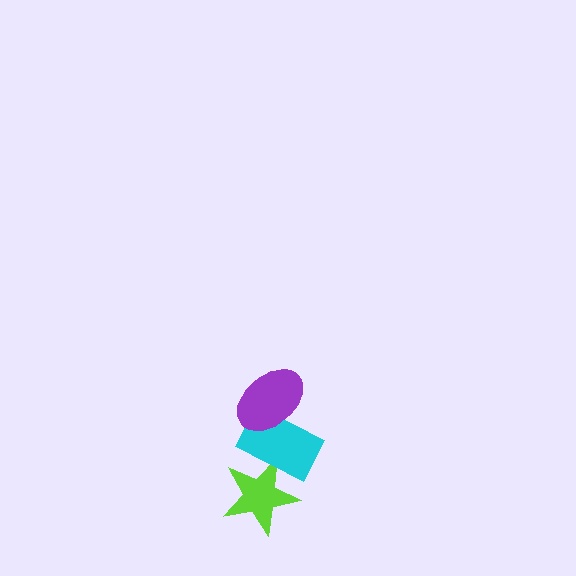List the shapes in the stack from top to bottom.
From top to bottom: the purple ellipse, the cyan rectangle, the lime star.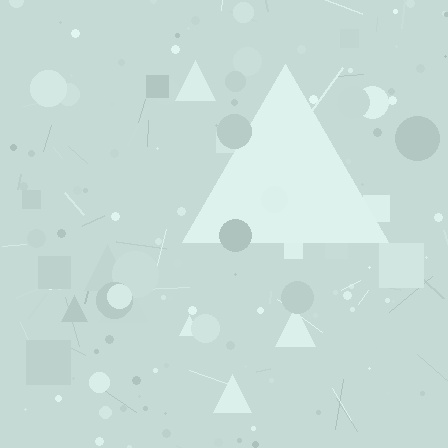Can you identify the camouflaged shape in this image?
The camouflaged shape is a triangle.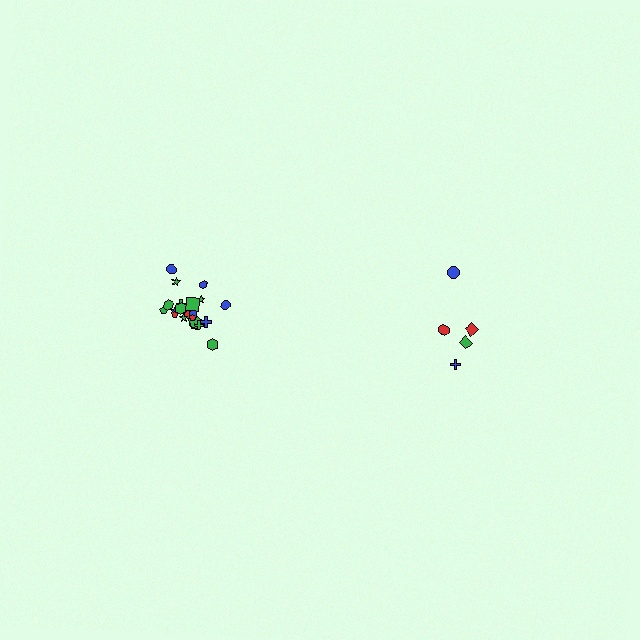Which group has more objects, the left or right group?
The left group.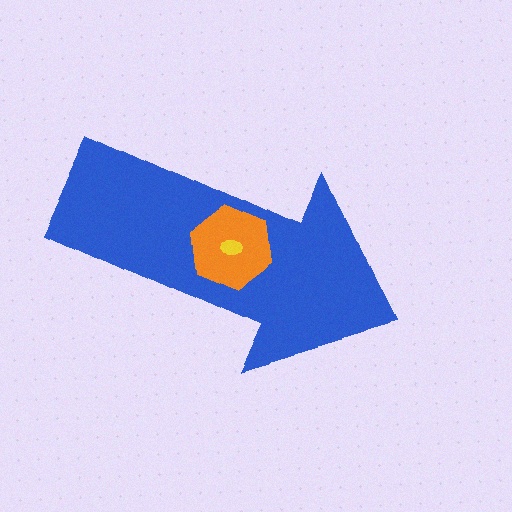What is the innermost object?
The yellow ellipse.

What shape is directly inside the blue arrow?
The orange hexagon.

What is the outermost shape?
The blue arrow.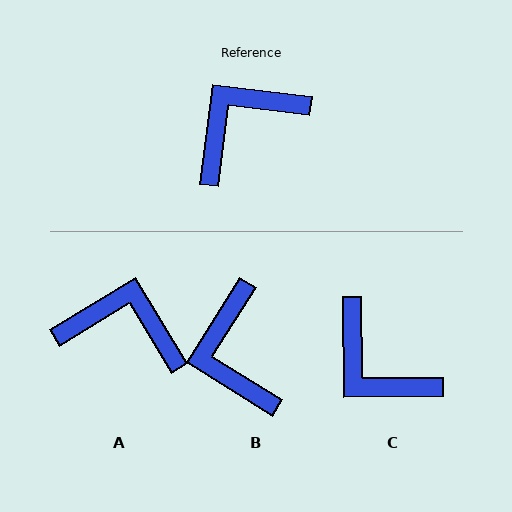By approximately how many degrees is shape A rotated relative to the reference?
Approximately 52 degrees clockwise.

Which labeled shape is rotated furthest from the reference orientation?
C, about 97 degrees away.